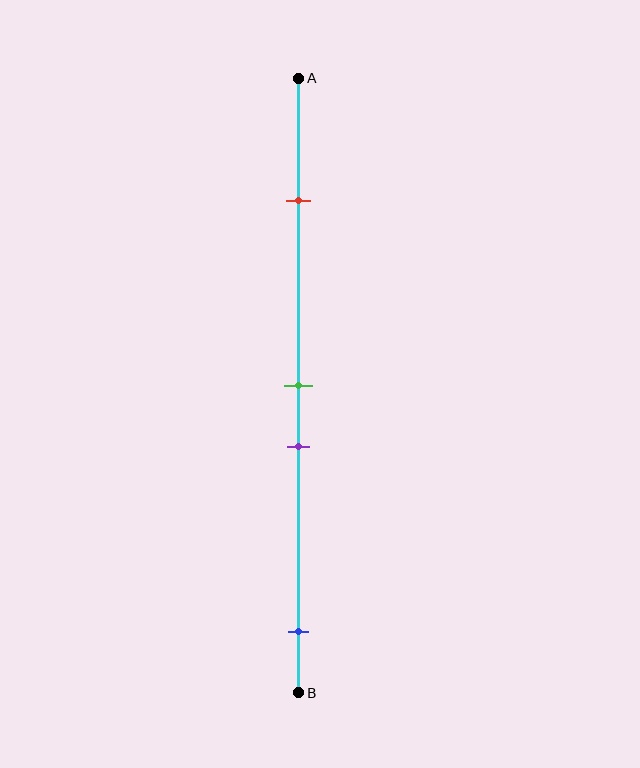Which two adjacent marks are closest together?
The green and purple marks are the closest adjacent pair.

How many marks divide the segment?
There are 4 marks dividing the segment.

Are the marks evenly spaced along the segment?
No, the marks are not evenly spaced.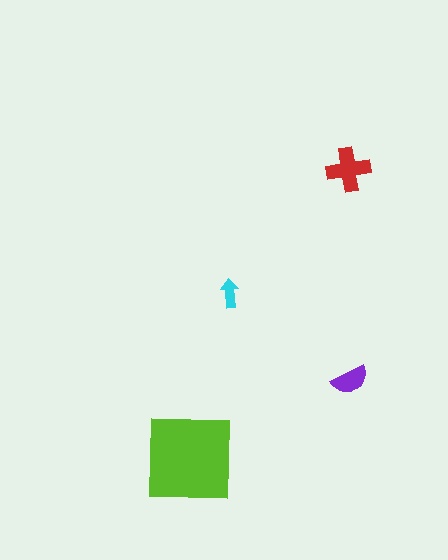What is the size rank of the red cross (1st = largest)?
2nd.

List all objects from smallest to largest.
The cyan arrow, the purple semicircle, the red cross, the lime square.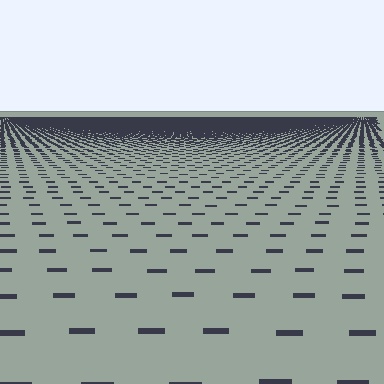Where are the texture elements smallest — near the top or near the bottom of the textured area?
Near the top.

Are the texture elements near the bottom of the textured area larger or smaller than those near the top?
Larger. Near the bottom, elements are closer to the viewer and appear at a bigger on-screen size.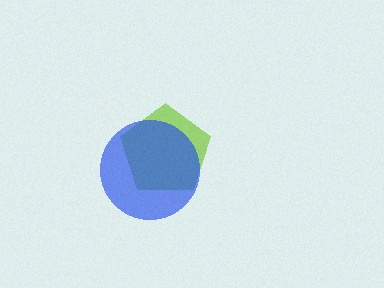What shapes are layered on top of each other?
The layered shapes are: a lime pentagon, a blue circle.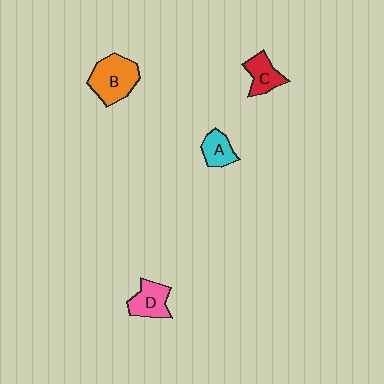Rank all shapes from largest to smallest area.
From largest to smallest: B (orange), D (pink), C (red), A (cyan).